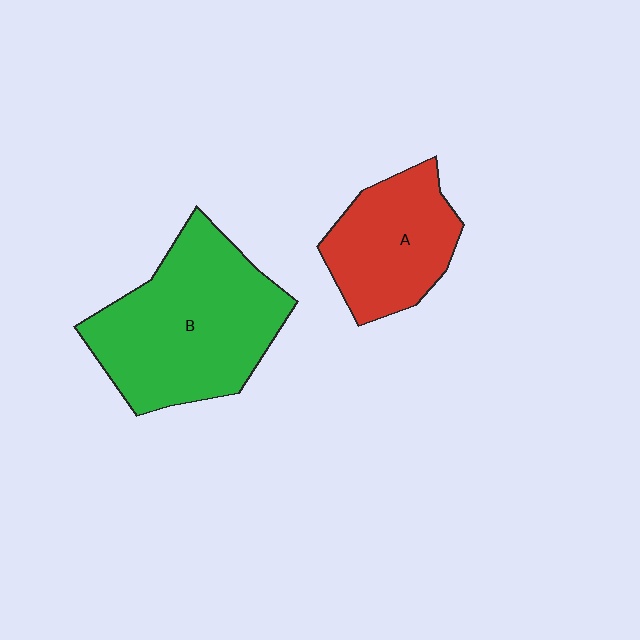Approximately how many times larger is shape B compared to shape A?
Approximately 1.7 times.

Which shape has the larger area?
Shape B (green).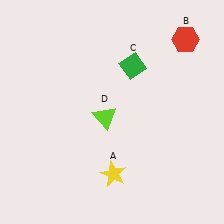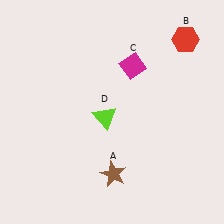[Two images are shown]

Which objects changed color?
A changed from yellow to brown. C changed from green to magenta.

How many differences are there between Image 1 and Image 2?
There are 2 differences between the two images.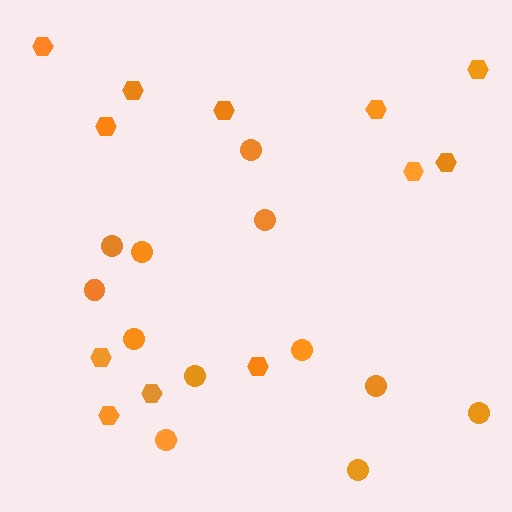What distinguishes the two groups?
There are 2 groups: one group of circles (12) and one group of hexagons (12).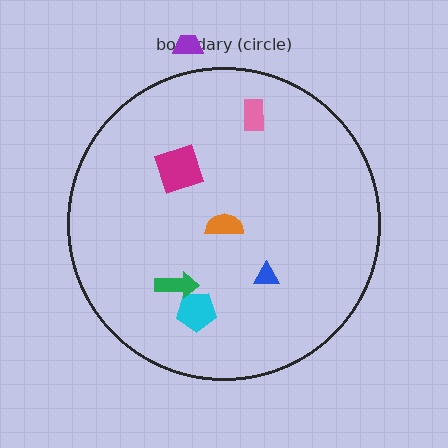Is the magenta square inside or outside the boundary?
Inside.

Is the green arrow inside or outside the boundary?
Inside.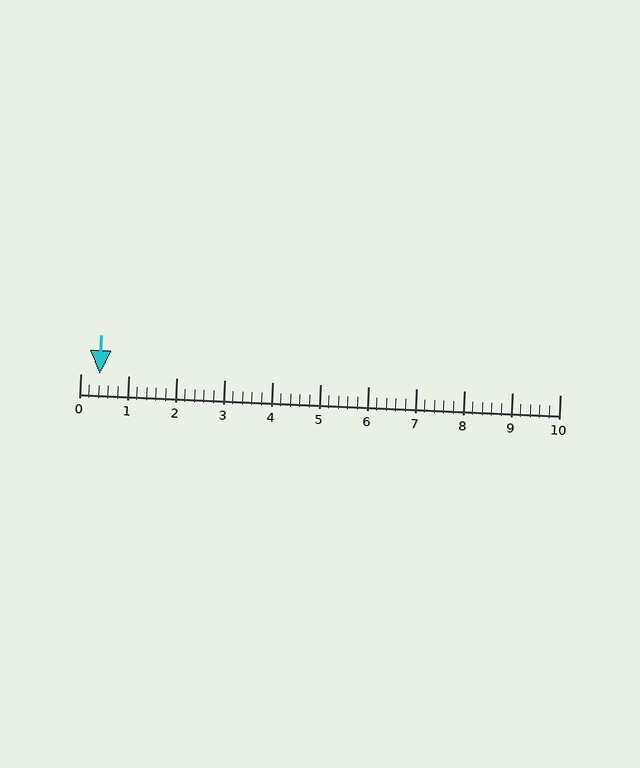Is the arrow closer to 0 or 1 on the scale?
The arrow is closer to 0.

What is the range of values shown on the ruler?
The ruler shows values from 0 to 10.